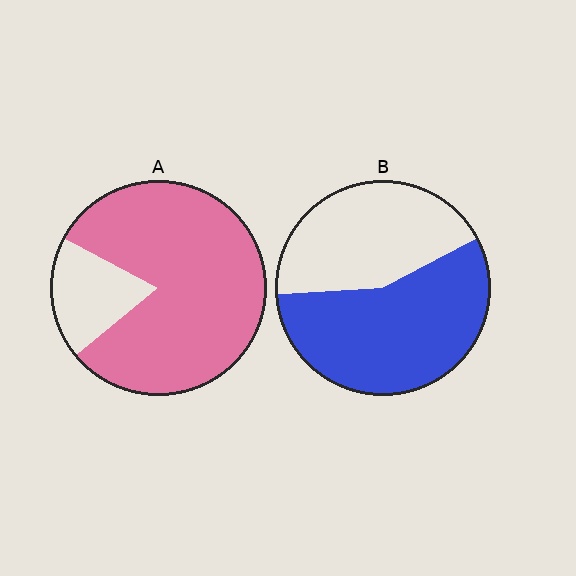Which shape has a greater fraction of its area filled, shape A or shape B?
Shape A.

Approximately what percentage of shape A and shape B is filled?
A is approximately 80% and B is approximately 55%.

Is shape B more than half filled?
Yes.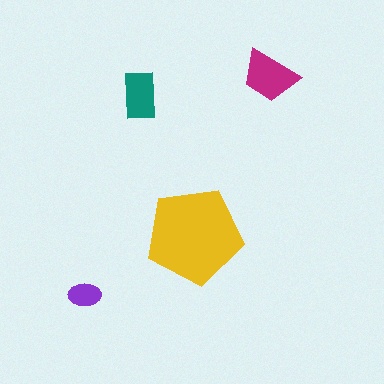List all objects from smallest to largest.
The purple ellipse, the teal rectangle, the magenta trapezoid, the yellow pentagon.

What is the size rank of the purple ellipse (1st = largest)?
4th.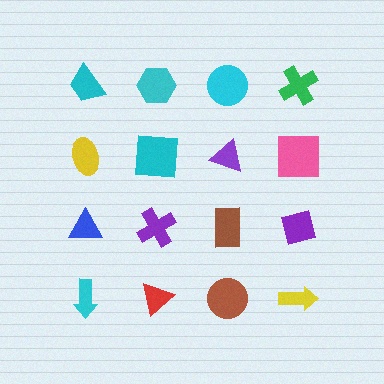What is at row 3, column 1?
A blue triangle.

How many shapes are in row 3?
4 shapes.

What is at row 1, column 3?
A cyan circle.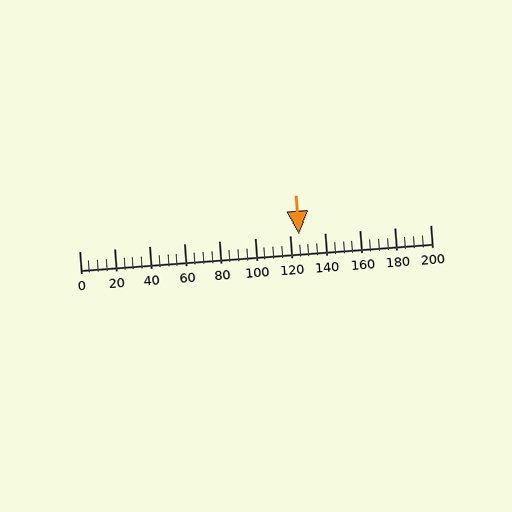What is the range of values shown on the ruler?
The ruler shows values from 0 to 200.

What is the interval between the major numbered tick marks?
The major tick marks are spaced 20 units apart.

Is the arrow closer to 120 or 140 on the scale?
The arrow is closer to 120.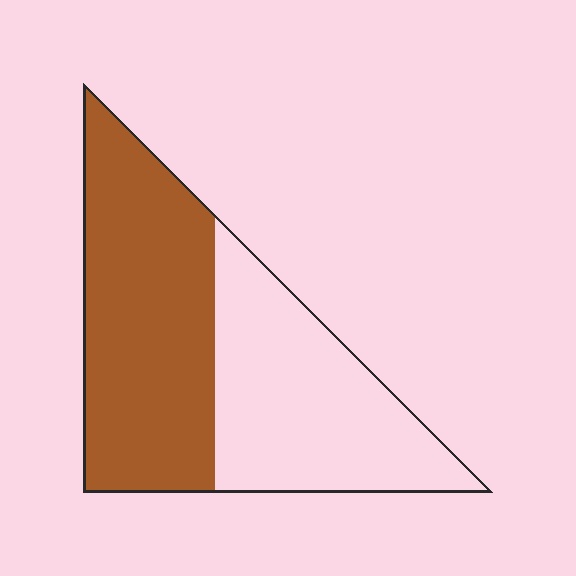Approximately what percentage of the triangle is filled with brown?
Approximately 55%.